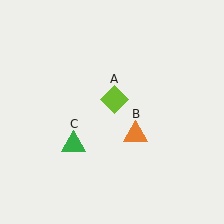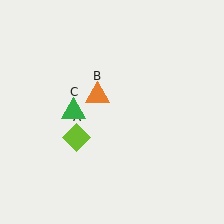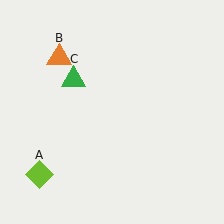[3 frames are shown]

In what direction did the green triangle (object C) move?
The green triangle (object C) moved up.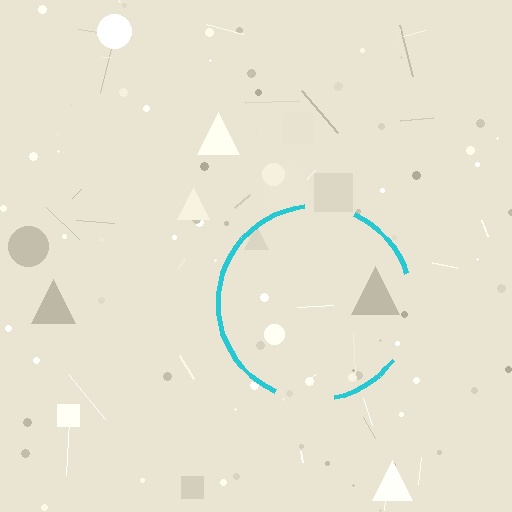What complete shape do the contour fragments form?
The contour fragments form a circle.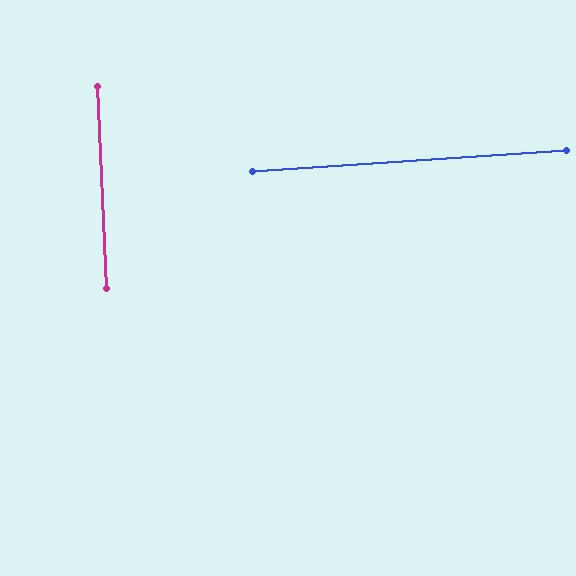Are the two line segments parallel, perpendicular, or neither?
Perpendicular — they meet at approximately 89°.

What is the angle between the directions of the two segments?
Approximately 89 degrees.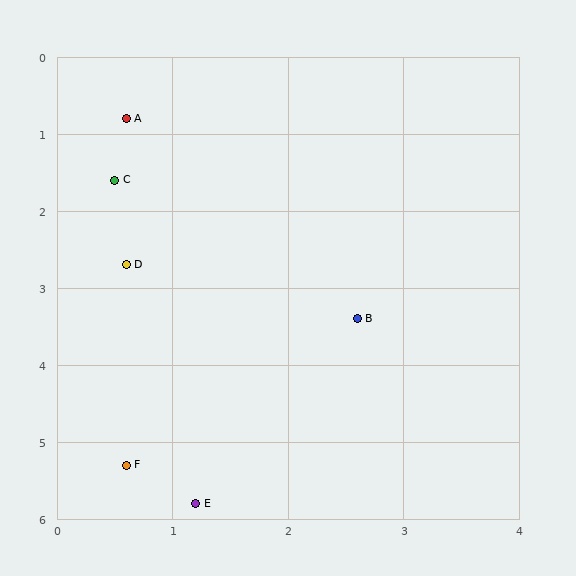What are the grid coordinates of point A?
Point A is at approximately (0.6, 0.8).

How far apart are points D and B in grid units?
Points D and B are about 2.1 grid units apart.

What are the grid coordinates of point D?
Point D is at approximately (0.6, 2.7).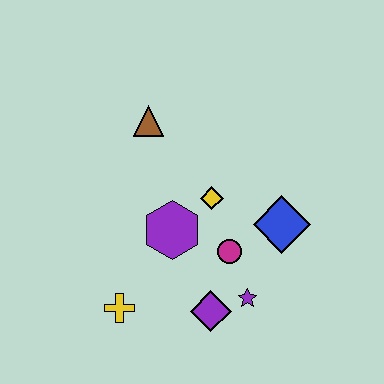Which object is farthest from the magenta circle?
The brown triangle is farthest from the magenta circle.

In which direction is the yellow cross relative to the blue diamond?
The yellow cross is to the left of the blue diamond.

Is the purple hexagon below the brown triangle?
Yes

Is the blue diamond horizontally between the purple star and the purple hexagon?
No